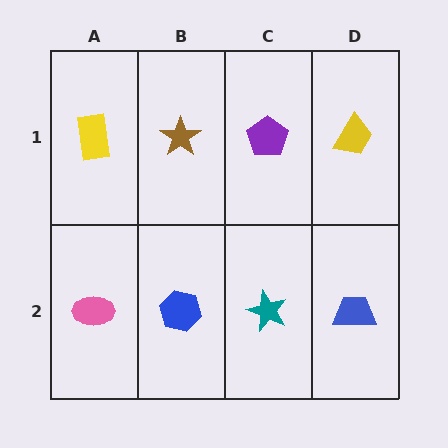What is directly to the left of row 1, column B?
A yellow rectangle.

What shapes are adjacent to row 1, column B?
A blue hexagon (row 2, column B), a yellow rectangle (row 1, column A), a purple pentagon (row 1, column C).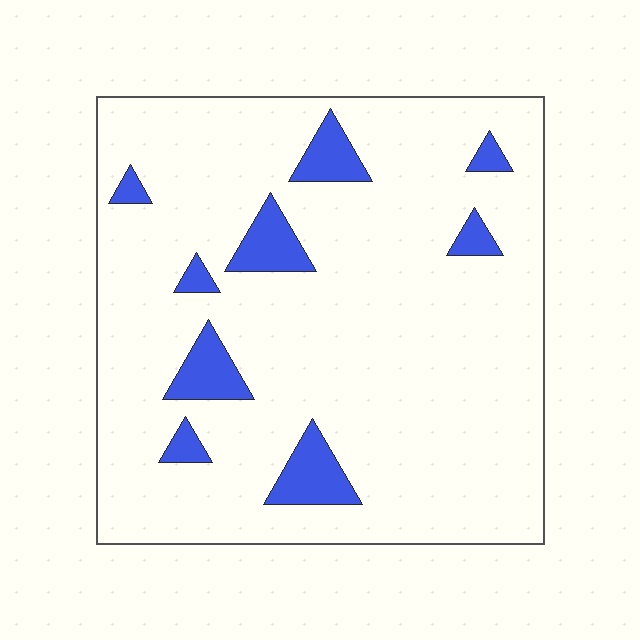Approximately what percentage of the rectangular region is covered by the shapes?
Approximately 10%.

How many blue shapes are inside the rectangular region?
9.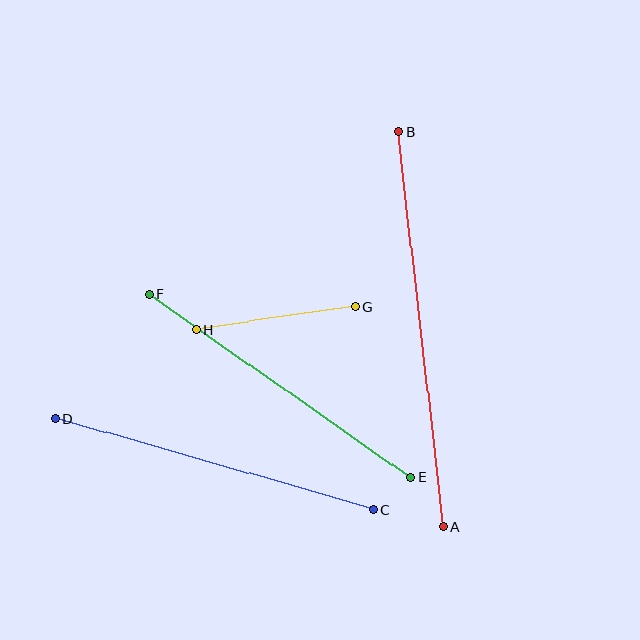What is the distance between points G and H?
The distance is approximately 161 pixels.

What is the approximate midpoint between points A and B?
The midpoint is at approximately (421, 330) pixels.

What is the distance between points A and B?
The distance is approximately 397 pixels.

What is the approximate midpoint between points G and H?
The midpoint is at approximately (276, 318) pixels.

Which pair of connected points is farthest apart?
Points A and B are farthest apart.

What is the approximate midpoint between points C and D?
The midpoint is at approximately (214, 464) pixels.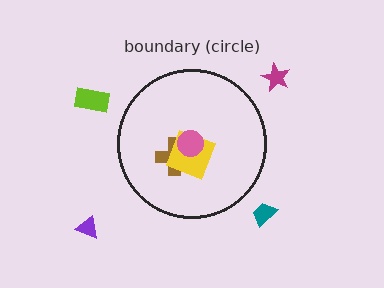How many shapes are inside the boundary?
3 inside, 4 outside.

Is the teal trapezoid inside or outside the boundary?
Outside.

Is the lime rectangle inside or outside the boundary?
Outside.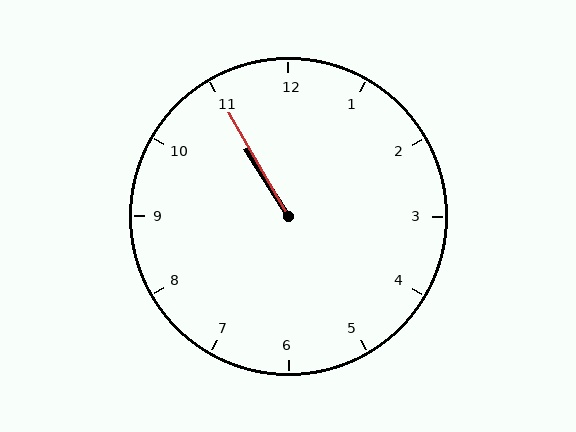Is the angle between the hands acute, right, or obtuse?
It is acute.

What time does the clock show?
10:55.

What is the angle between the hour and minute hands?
Approximately 2 degrees.